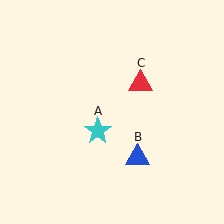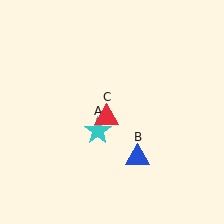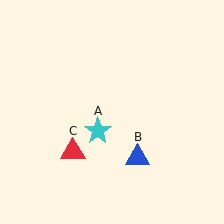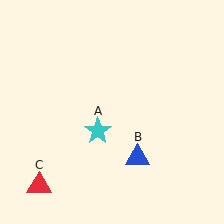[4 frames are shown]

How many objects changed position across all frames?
1 object changed position: red triangle (object C).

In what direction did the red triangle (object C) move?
The red triangle (object C) moved down and to the left.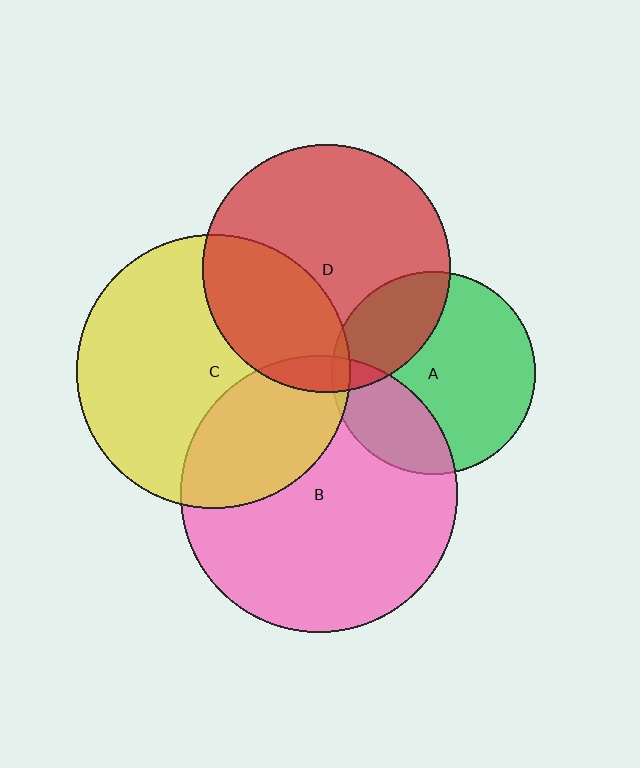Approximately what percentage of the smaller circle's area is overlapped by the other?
Approximately 5%.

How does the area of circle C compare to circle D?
Approximately 1.2 times.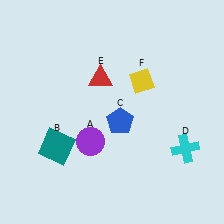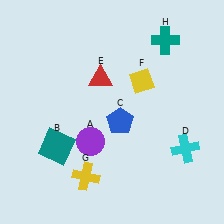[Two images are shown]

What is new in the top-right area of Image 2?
A teal cross (H) was added in the top-right area of Image 2.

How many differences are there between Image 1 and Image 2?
There are 2 differences between the two images.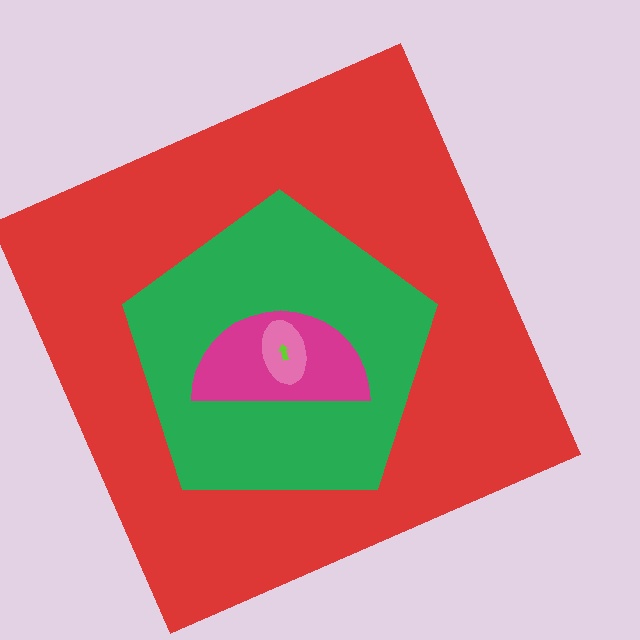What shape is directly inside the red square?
The green pentagon.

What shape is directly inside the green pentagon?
The magenta semicircle.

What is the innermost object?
The lime arrow.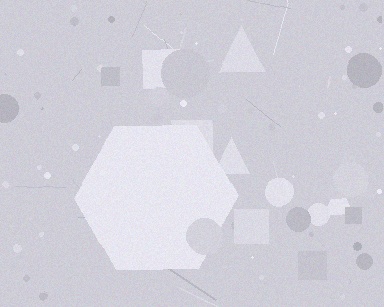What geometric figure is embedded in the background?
A hexagon is embedded in the background.